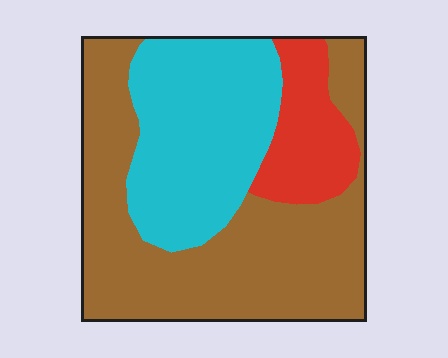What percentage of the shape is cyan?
Cyan takes up about one third (1/3) of the shape.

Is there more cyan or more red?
Cyan.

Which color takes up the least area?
Red, at roughly 15%.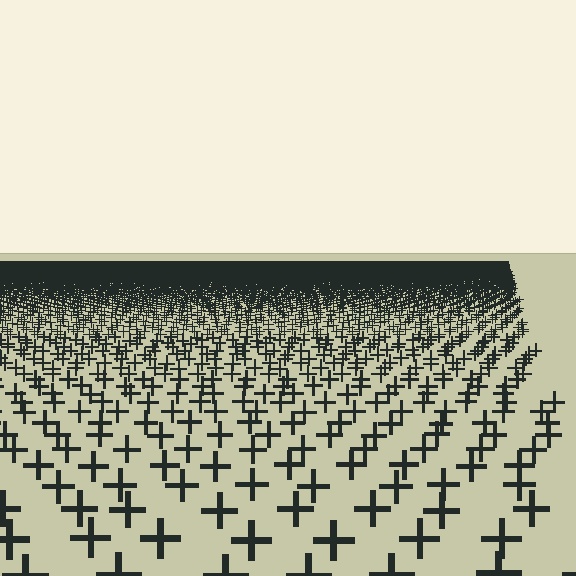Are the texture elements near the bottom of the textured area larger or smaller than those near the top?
Larger. Near the bottom, elements are closer to the viewer and appear at a bigger on-screen size.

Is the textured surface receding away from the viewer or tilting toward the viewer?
The surface is receding away from the viewer. Texture elements get smaller and denser toward the top.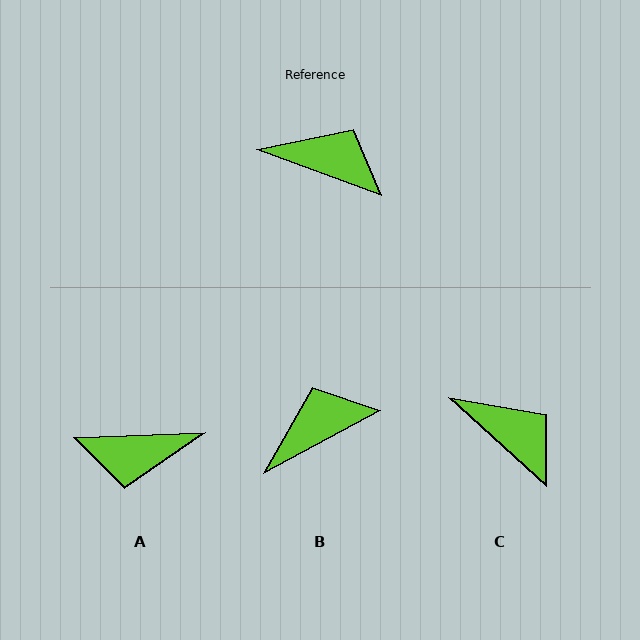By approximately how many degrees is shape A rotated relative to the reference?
Approximately 157 degrees clockwise.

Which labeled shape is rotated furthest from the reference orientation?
A, about 157 degrees away.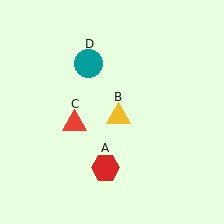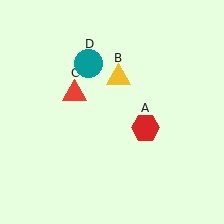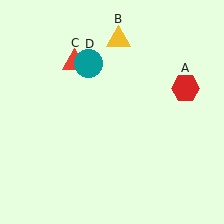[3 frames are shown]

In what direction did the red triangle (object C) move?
The red triangle (object C) moved up.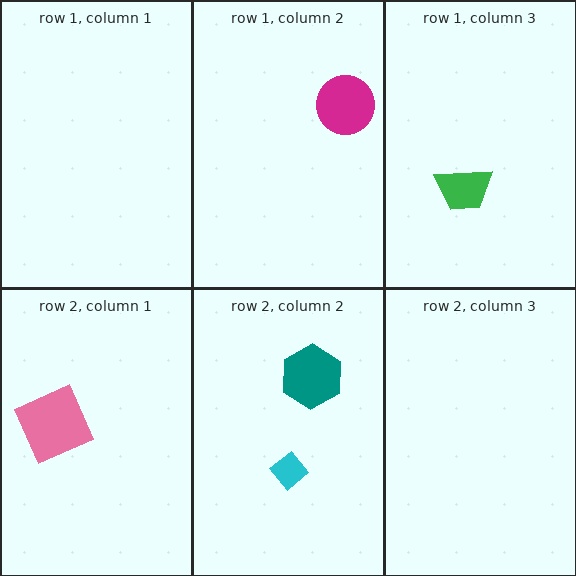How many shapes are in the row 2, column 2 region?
2.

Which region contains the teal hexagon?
The row 2, column 2 region.